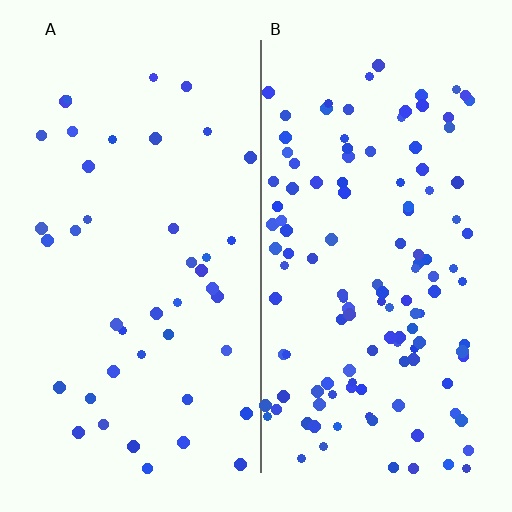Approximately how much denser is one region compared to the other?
Approximately 2.9× — region B over region A.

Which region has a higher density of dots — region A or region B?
B (the right).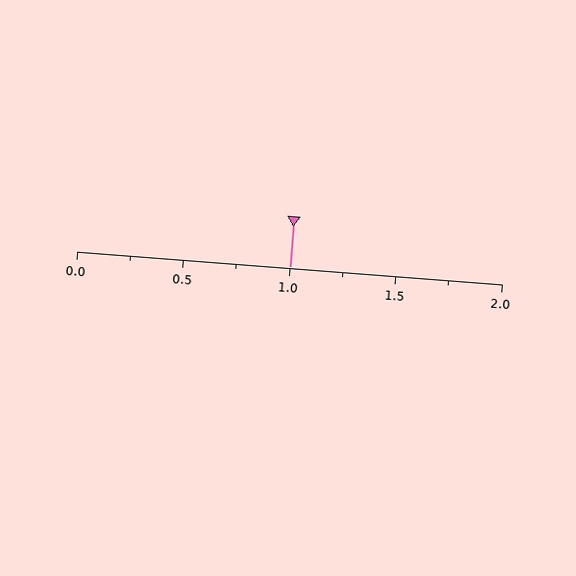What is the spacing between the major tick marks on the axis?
The major ticks are spaced 0.5 apart.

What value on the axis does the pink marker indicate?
The marker indicates approximately 1.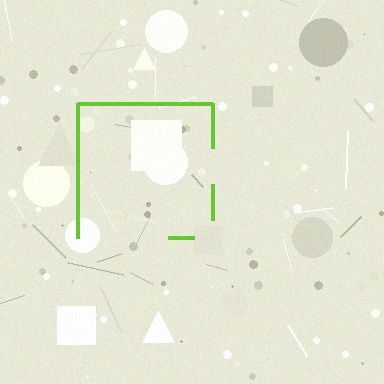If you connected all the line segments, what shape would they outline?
They would outline a square.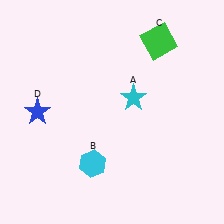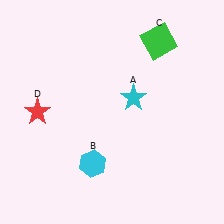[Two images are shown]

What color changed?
The star (D) changed from blue in Image 1 to red in Image 2.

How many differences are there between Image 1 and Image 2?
There is 1 difference between the two images.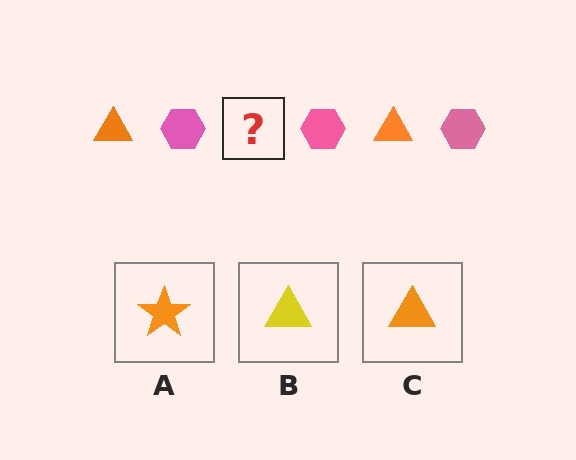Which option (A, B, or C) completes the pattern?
C.